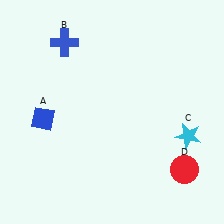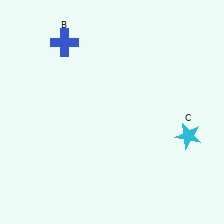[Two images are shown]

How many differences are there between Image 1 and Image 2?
There are 2 differences between the two images.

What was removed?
The blue diamond (A), the red circle (D) were removed in Image 2.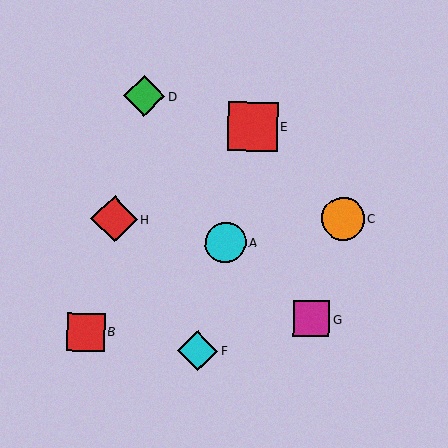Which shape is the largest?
The red square (labeled E) is the largest.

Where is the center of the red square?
The center of the red square is at (253, 126).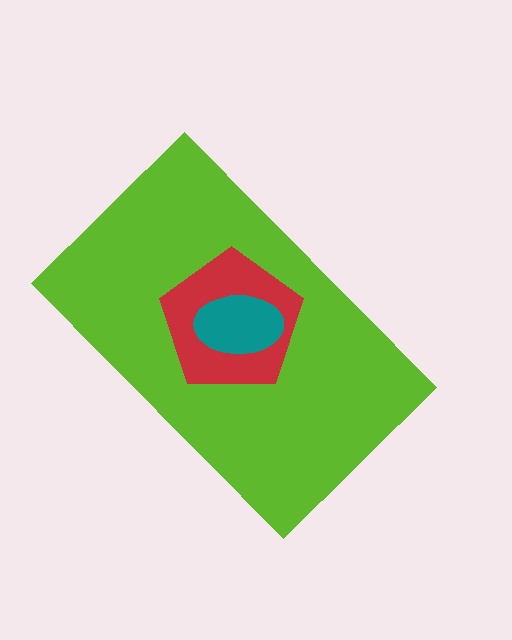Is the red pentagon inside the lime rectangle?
Yes.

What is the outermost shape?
The lime rectangle.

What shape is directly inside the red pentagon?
The teal ellipse.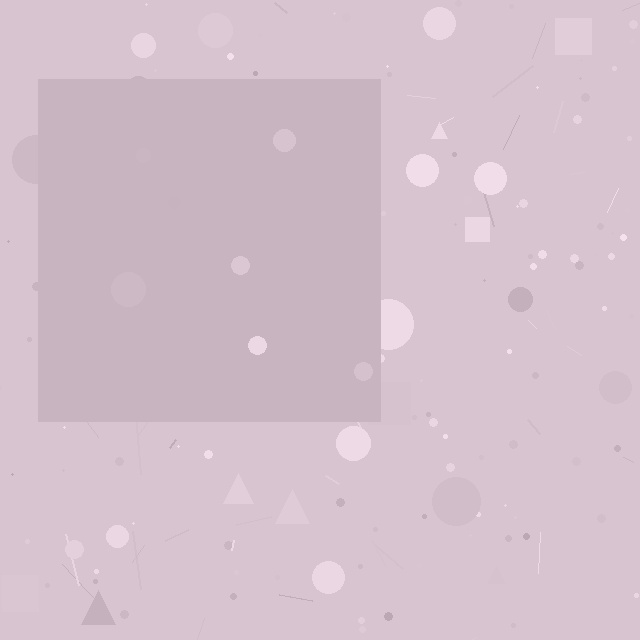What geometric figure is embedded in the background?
A square is embedded in the background.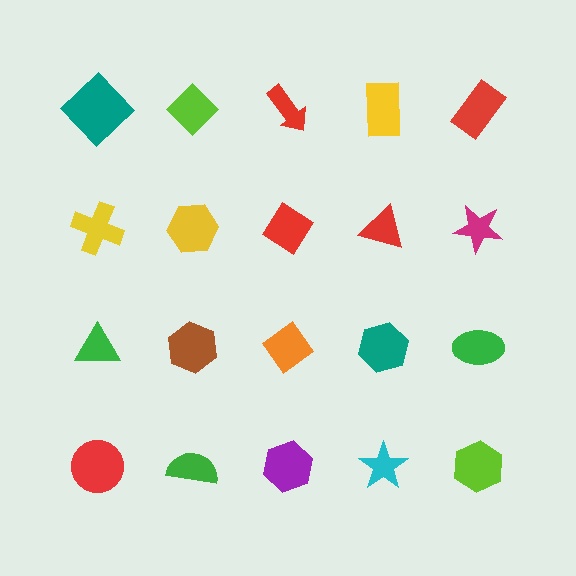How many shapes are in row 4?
5 shapes.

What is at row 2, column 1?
A yellow cross.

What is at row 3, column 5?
A green ellipse.